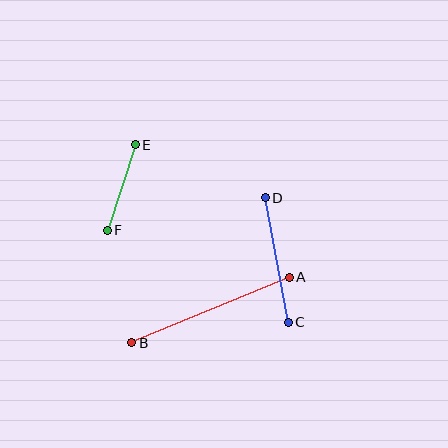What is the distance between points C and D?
The distance is approximately 127 pixels.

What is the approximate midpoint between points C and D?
The midpoint is at approximately (277, 260) pixels.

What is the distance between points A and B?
The distance is approximately 171 pixels.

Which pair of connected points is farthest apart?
Points A and B are farthest apart.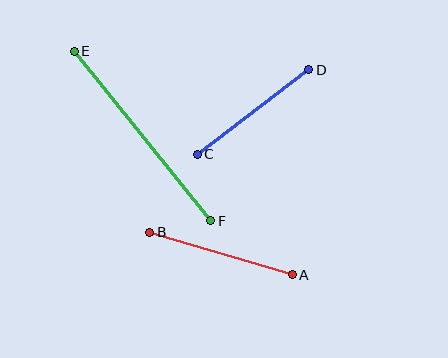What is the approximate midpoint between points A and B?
The midpoint is at approximately (221, 253) pixels.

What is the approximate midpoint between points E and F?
The midpoint is at approximately (143, 136) pixels.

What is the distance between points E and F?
The distance is approximately 218 pixels.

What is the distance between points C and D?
The distance is approximately 140 pixels.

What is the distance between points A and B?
The distance is approximately 149 pixels.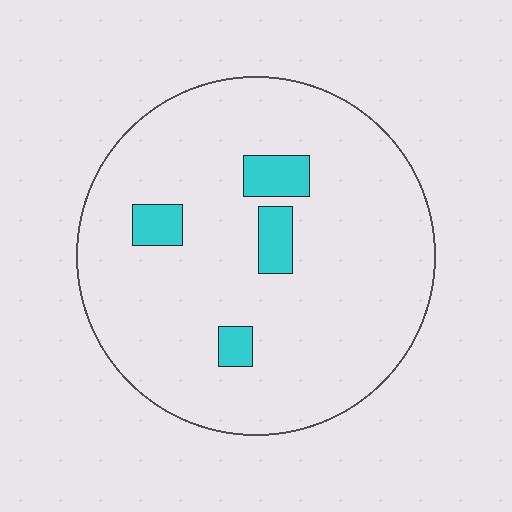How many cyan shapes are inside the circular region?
4.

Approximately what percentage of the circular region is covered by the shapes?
Approximately 10%.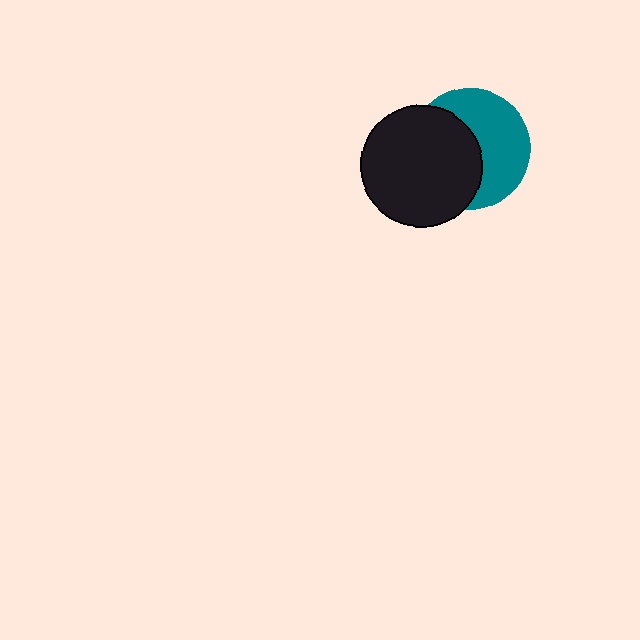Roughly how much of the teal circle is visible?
About half of it is visible (roughly 51%).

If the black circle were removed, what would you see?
You would see the complete teal circle.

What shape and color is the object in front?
The object in front is a black circle.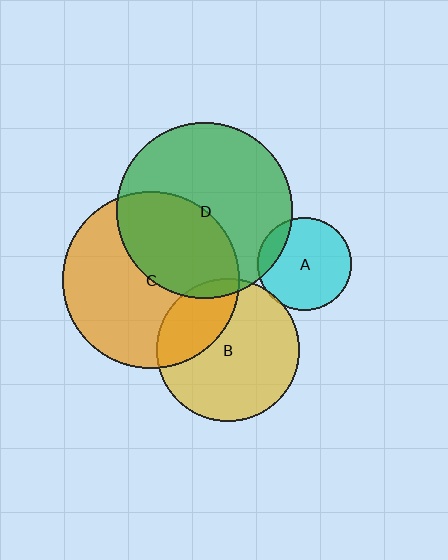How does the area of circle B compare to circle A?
Approximately 2.3 times.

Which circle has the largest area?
Circle C (orange).